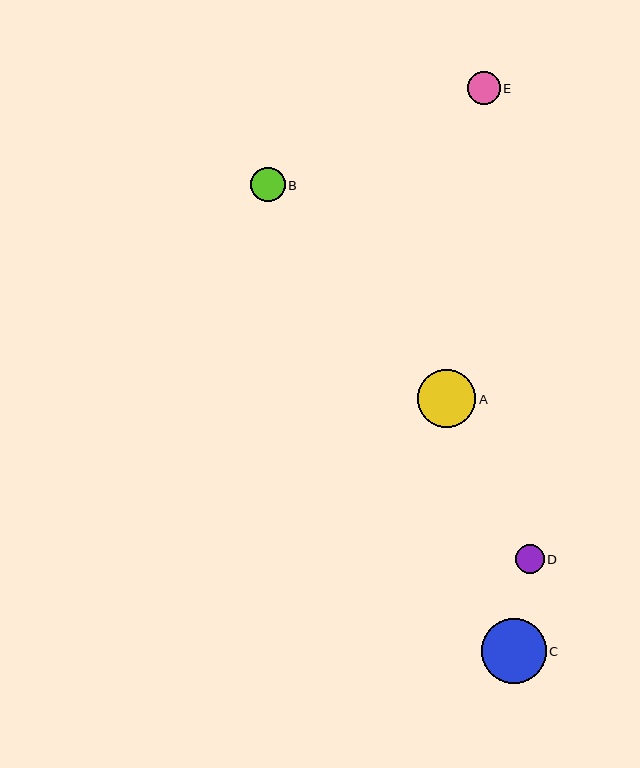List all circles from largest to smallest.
From largest to smallest: C, A, B, E, D.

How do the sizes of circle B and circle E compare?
Circle B and circle E are approximately the same size.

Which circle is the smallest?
Circle D is the smallest with a size of approximately 29 pixels.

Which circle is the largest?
Circle C is the largest with a size of approximately 65 pixels.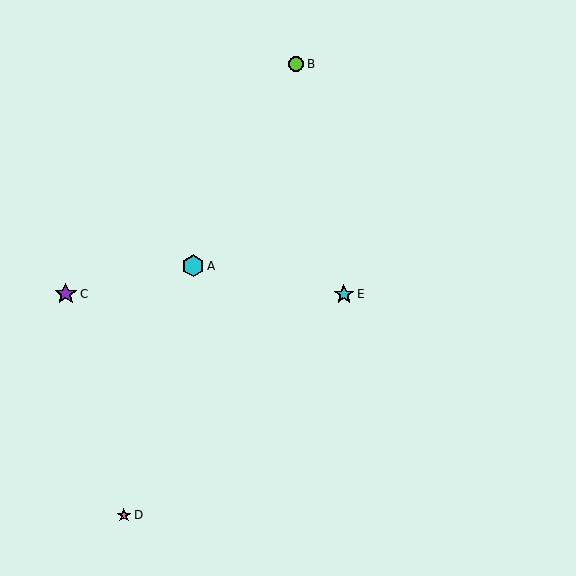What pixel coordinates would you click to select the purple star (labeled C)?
Click at (66, 294) to select the purple star C.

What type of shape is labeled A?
Shape A is a cyan hexagon.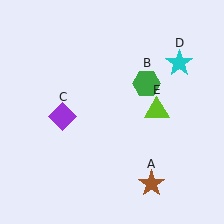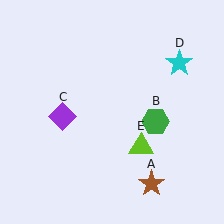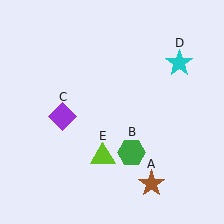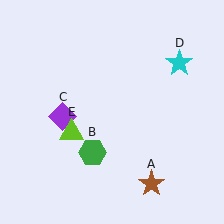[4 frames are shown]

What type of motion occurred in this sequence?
The green hexagon (object B), lime triangle (object E) rotated clockwise around the center of the scene.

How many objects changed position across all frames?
2 objects changed position: green hexagon (object B), lime triangle (object E).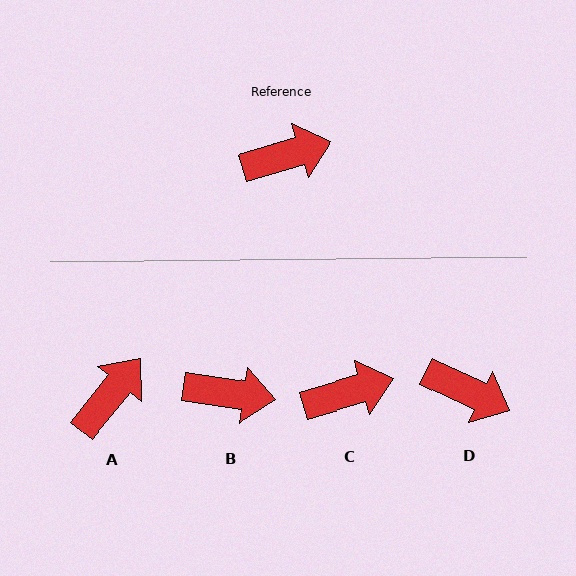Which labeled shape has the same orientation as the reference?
C.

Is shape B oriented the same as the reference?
No, it is off by about 25 degrees.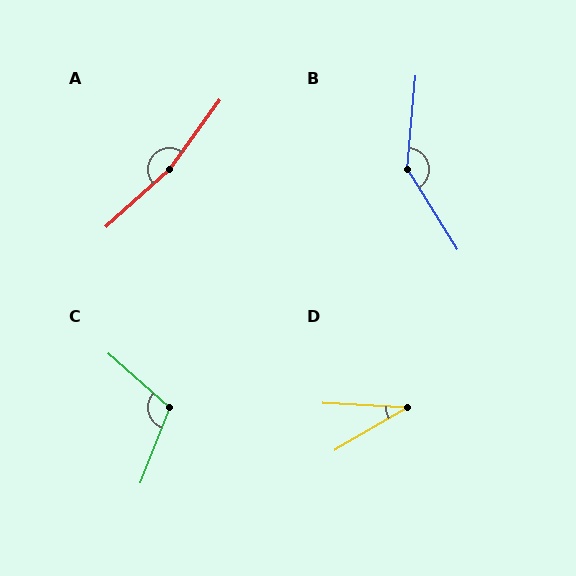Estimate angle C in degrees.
Approximately 110 degrees.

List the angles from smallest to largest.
D (34°), C (110°), B (143°), A (168°).